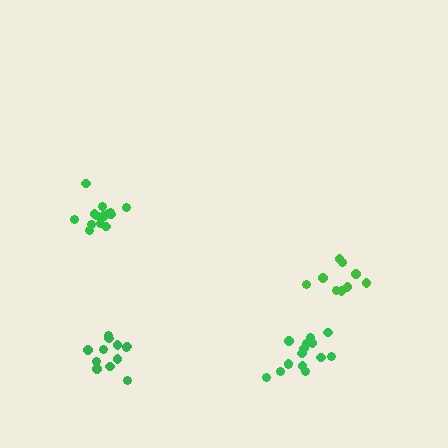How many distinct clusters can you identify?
There are 4 distinct clusters.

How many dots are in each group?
Group 1: 9 dots, Group 2: 12 dots, Group 3: 15 dots, Group 4: 14 dots (50 total).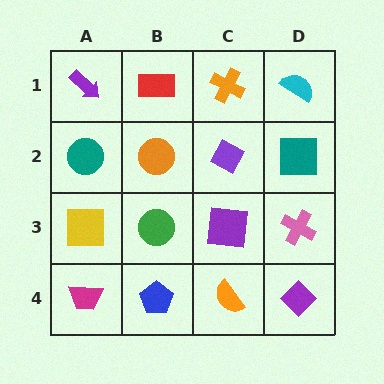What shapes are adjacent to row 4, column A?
A yellow square (row 3, column A), a blue pentagon (row 4, column B).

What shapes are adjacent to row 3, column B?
An orange circle (row 2, column B), a blue pentagon (row 4, column B), a yellow square (row 3, column A), a purple square (row 3, column C).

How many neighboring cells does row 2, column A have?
3.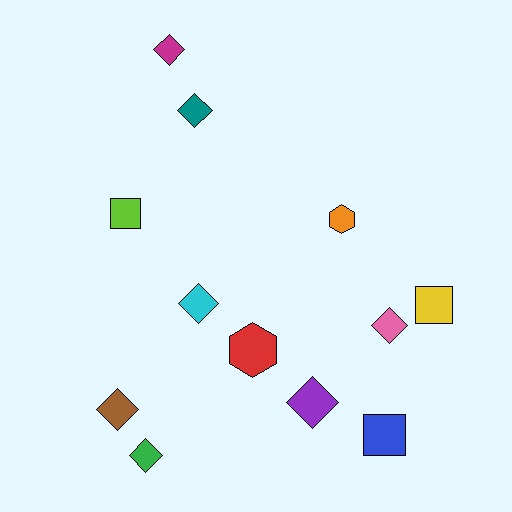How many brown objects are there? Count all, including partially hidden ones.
There is 1 brown object.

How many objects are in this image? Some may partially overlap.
There are 12 objects.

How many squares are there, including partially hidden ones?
There are 3 squares.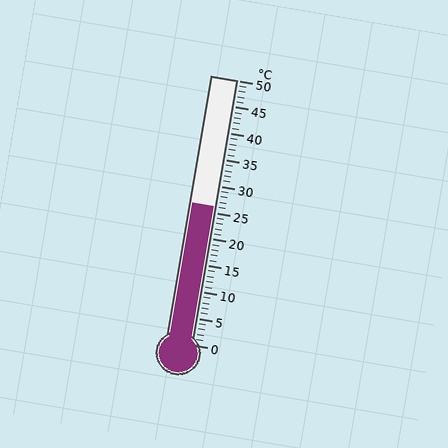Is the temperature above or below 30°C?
The temperature is below 30°C.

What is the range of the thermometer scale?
The thermometer scale ranges from 0°C to 50°C.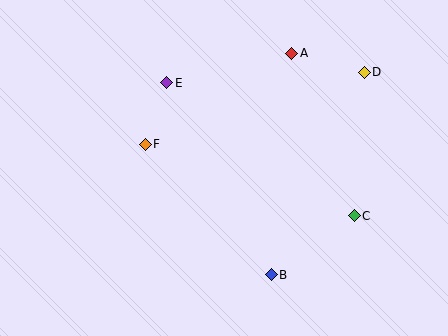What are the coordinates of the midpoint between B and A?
The midpoint between B and A is at (282, 164).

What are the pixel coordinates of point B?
Point B is at (271, 275).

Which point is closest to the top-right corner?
Point D is closest to the top-right corner.